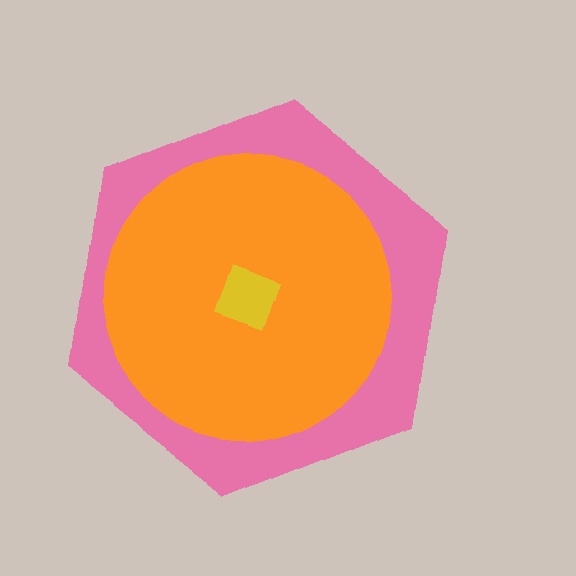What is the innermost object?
The yellow diamond.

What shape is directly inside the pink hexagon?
The orange circle.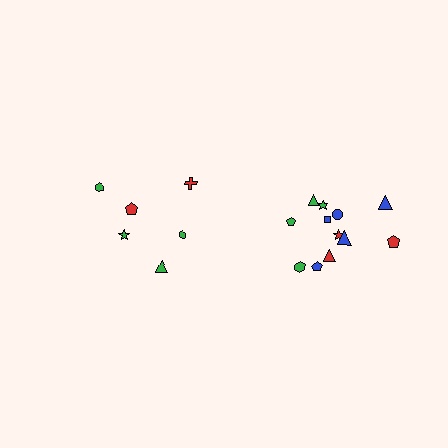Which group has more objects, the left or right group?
The right group.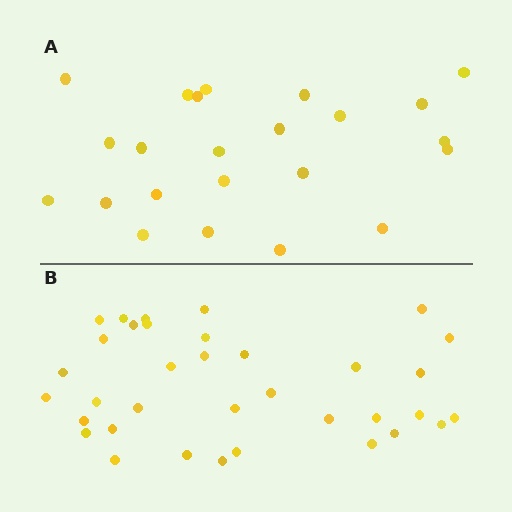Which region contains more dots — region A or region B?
Region B (the bottom region) has more dots.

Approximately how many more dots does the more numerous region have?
Region B has roughly 12 or so more dots than region A.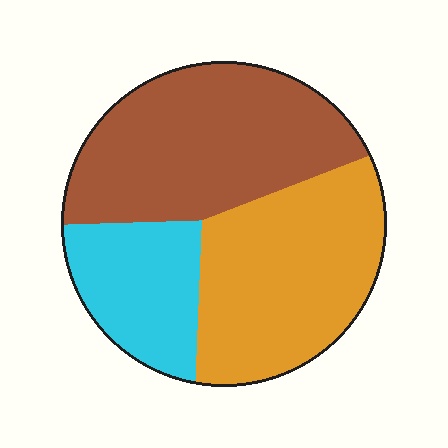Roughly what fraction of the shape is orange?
Orange covers 38% of the shape.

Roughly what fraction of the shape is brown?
Brown covers roughly 40% of the shape.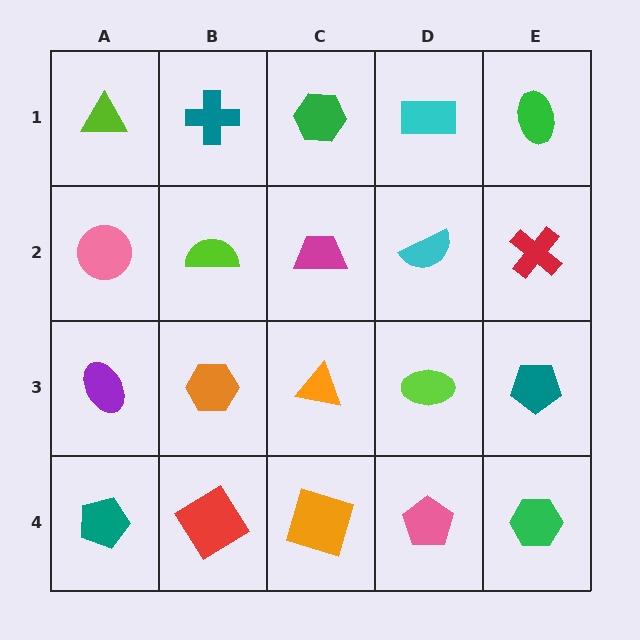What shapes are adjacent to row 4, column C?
An orange triangle (row 3, column C), a red diamond (row 4, column B), a pink pentagon (row 4, column D).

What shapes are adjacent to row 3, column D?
A cyan semicircle (row 2, column D), a pink pentagon (row 4, column D), an orange triangle (row 3, column C), a teal pentagon (row 3, column E).